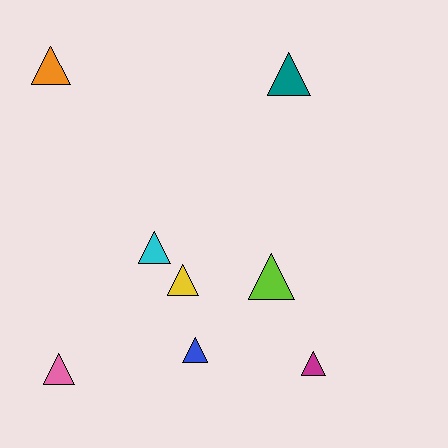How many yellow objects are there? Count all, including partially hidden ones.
There is 1 yellow object.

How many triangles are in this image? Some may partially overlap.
There are 8 triangles.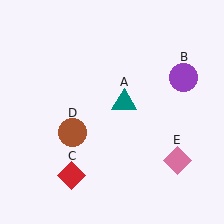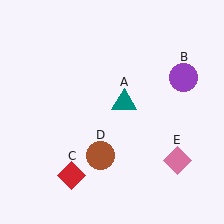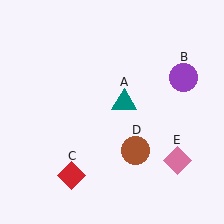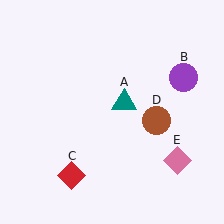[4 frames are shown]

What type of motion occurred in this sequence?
The brown circle (object D) rotated counterclockwise around the center of the scene.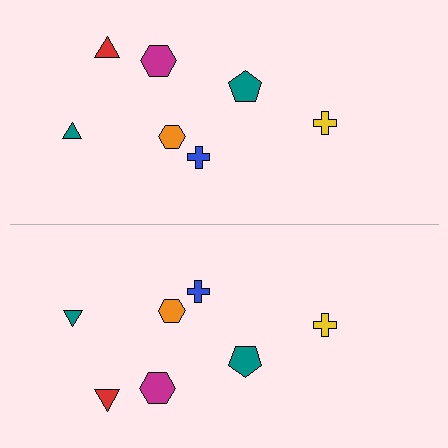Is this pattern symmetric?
Yes, this pattern has bilateral (reflection) symmetry.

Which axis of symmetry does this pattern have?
The pattern has a horizontal axis of symmetry running through the center of the image.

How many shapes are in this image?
There are 14 shapes in this image.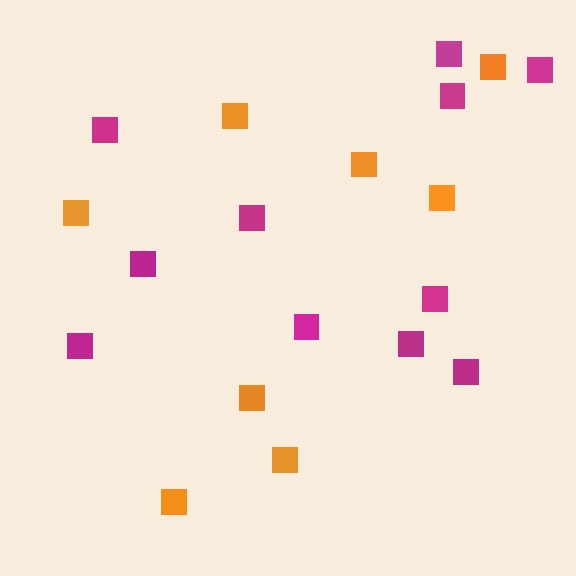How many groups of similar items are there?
There are 2 groups: one group of orange squares (8) and one group of magenta squares (11).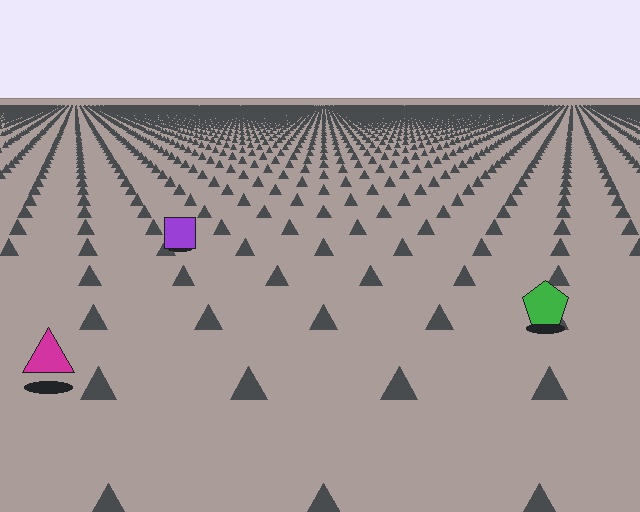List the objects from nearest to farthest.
From nearest to farthest: the magenta triangle, the green pentagon, the purple square.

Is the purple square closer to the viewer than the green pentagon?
No. The green pentagon is closer — you can tell from the texture gradient: the ground texture is coarser near it.